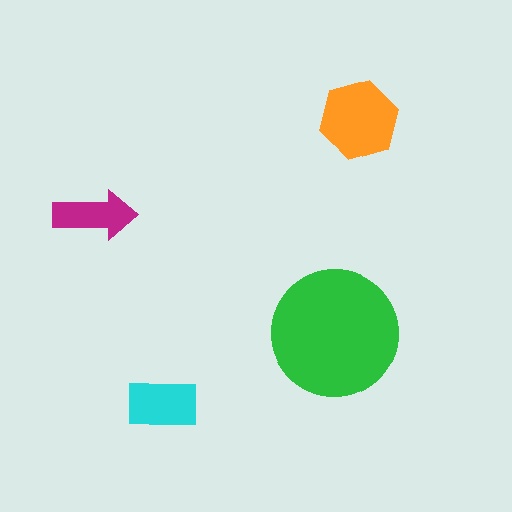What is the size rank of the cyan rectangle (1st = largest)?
3rd.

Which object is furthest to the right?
The orange hexagon is rightmost.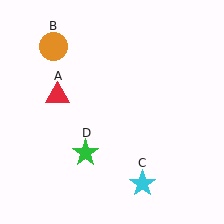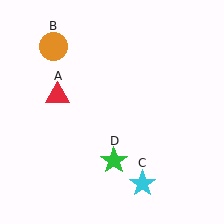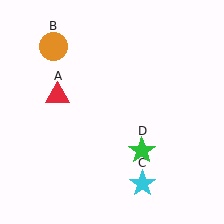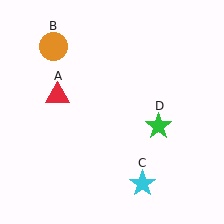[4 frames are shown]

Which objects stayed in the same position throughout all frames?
Red triangle (object A) and orange circle (object B) and cyan star (object C) remained stationary.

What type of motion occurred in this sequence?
The green star (object D) rotated counterclockwise around the center of the scene.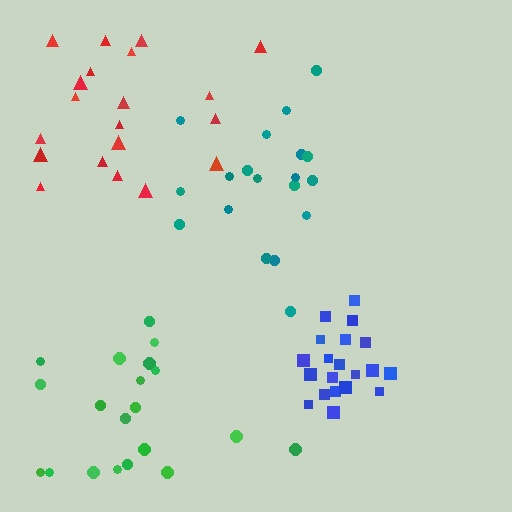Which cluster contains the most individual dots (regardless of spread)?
Blue (20).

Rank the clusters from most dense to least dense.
blue, green, red, teal.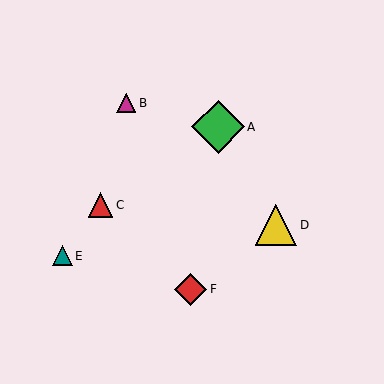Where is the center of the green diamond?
The center of the green diamond is at (218, 127).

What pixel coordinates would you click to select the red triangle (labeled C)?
Click at (101, 205) to select the red triangle C.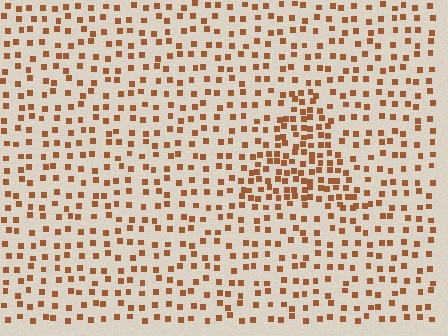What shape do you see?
I see a triangle.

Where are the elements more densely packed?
The elements are more densely packed inside the triangle boundary.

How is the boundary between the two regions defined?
The boundary is defined by a change in element density (approximately 2.0x ratio). All elements are the same color, size, and shape.